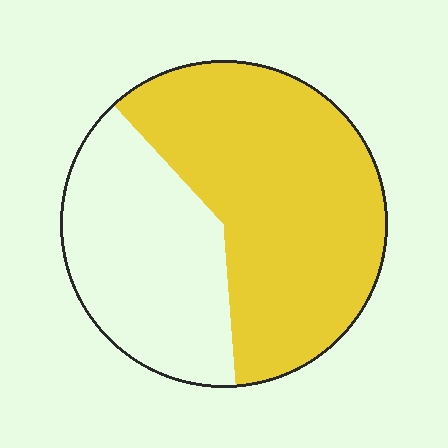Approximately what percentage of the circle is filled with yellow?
Approximately 60%.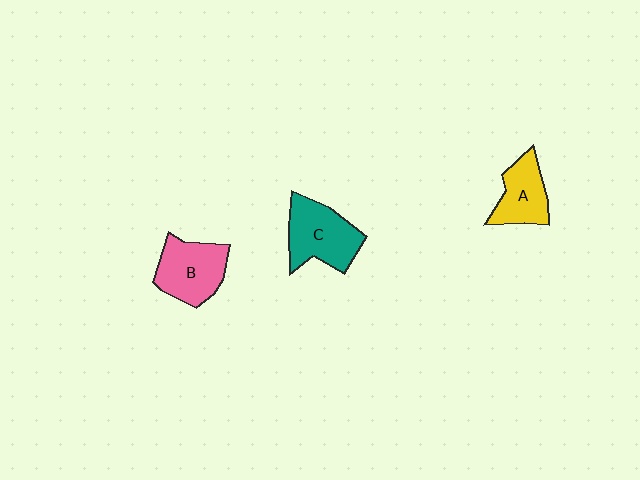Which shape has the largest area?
Shape C (teal).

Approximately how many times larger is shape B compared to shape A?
Approximately 1.3 times.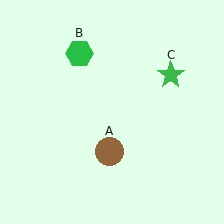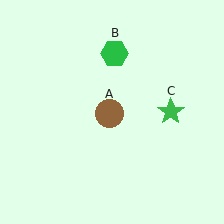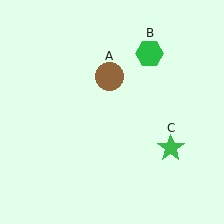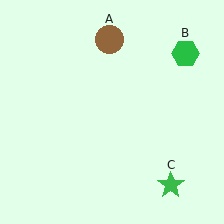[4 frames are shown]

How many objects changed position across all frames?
3 objects changed position: brown circle (object A), green hexagon (object B), green star (object C).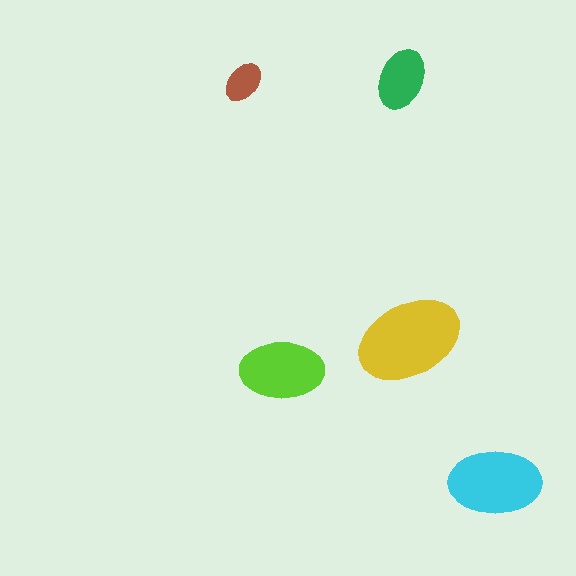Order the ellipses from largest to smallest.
the yellow one, the cyan one, the lime one, the green one, the brown one.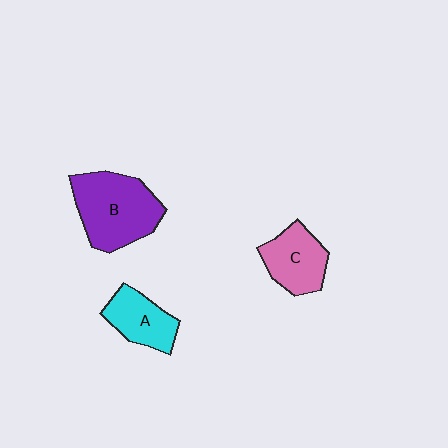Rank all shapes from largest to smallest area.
From largest to smallest: B (purple), C (pink), A (cyan).